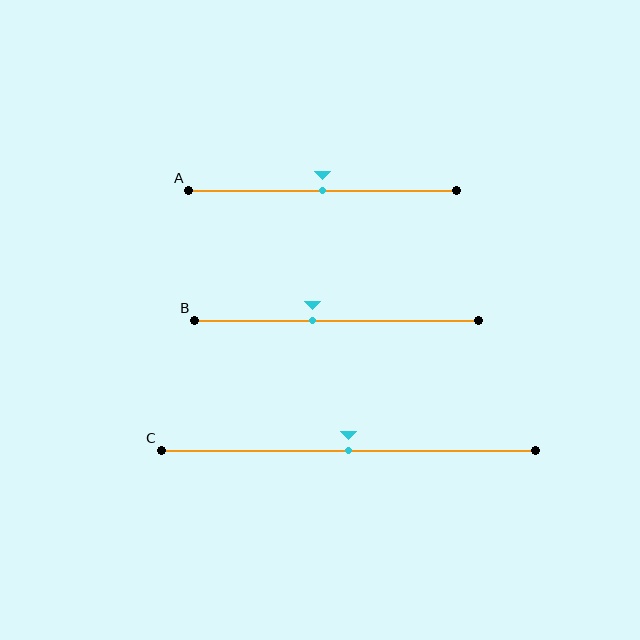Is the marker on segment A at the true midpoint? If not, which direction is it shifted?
Yes, the marker on segment A is at the true midpoint.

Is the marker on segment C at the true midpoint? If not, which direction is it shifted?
Yes, the marker on segment C is at the true midpoint.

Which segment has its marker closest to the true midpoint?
Segment A has its marker closest to the true midpoint.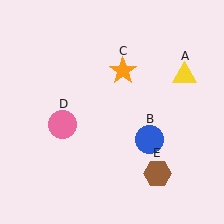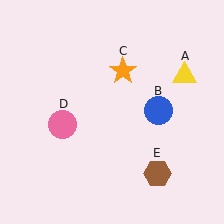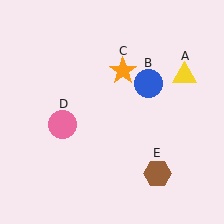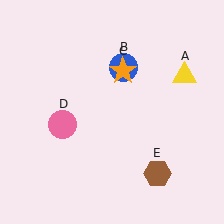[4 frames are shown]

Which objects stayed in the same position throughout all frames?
Yellow triangle (object A) and orange star (object C) and pink circle (object D) and brown hexagon (object E) remained stationary.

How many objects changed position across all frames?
1 object changed position: blue circle (object B).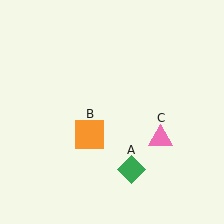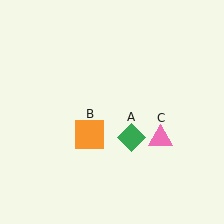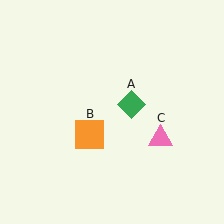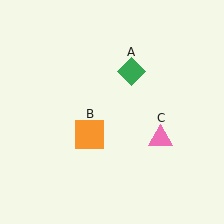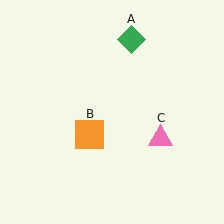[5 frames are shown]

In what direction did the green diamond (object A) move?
The green diamond (object A) moved up.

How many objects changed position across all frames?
1 object changed position: green diamond (object A).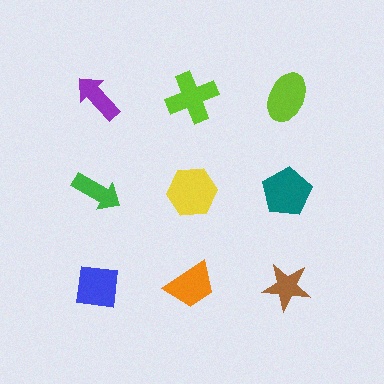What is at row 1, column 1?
A purple arrow.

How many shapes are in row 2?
3 shapes.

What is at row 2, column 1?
A green arrow.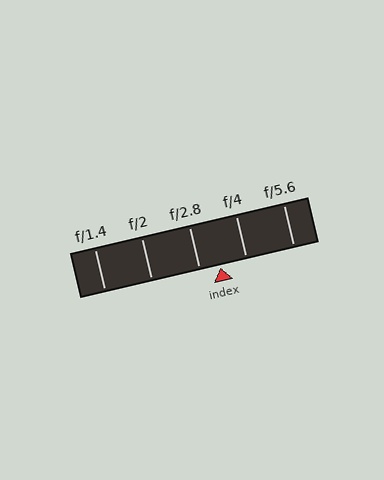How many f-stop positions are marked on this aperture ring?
There are 5 f-stop positions marked.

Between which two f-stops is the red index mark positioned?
The index mark is between f/2.8 and f/4.